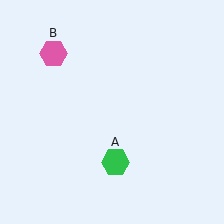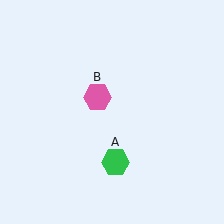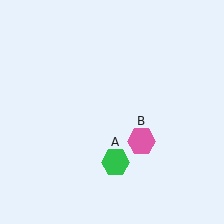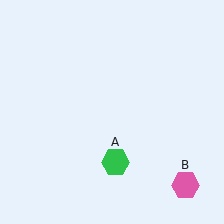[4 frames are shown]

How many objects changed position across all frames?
1 object changed position: pink hexagon (object B).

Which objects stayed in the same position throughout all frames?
Green hexagon (object A) remained stationary.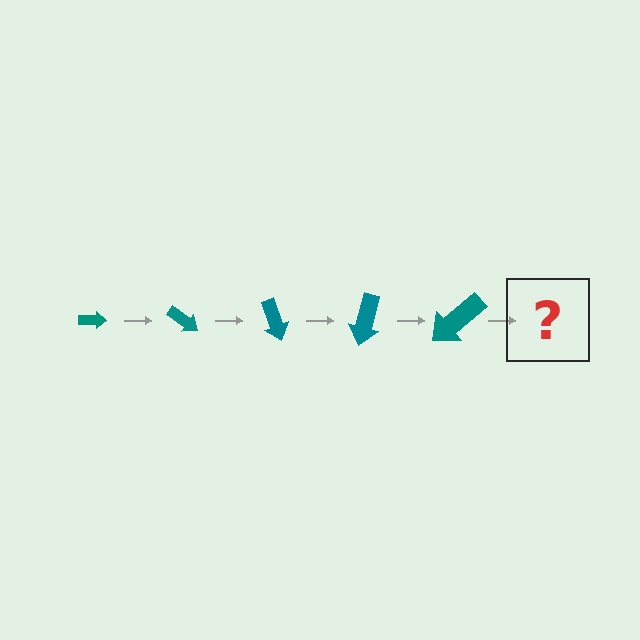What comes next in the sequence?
The next element should be an arrow, larger than the previous one and rotated 175 degrees from the start.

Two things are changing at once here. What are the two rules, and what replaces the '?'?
The two rules are that the arrow grows larger each step and it rotates 35 degrees each step. The '?' should be an arrow, larger than the previous one and rotated 175 degrees from the start.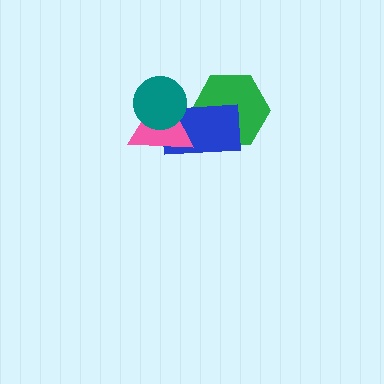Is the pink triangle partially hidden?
Yes, it is partially covered by another shape.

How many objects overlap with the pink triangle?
2 objects overlap with the pink triangle.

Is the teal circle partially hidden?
No, no other shape covers it.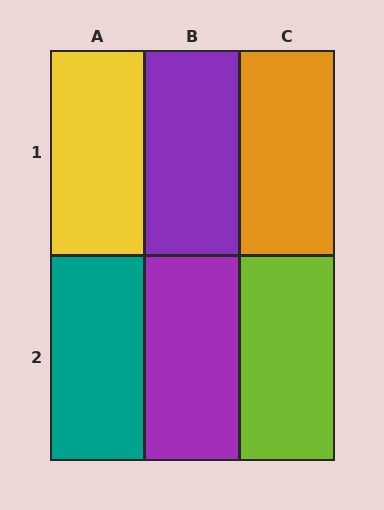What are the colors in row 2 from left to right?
Teal, purple, lime.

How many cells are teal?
1 cell is teal.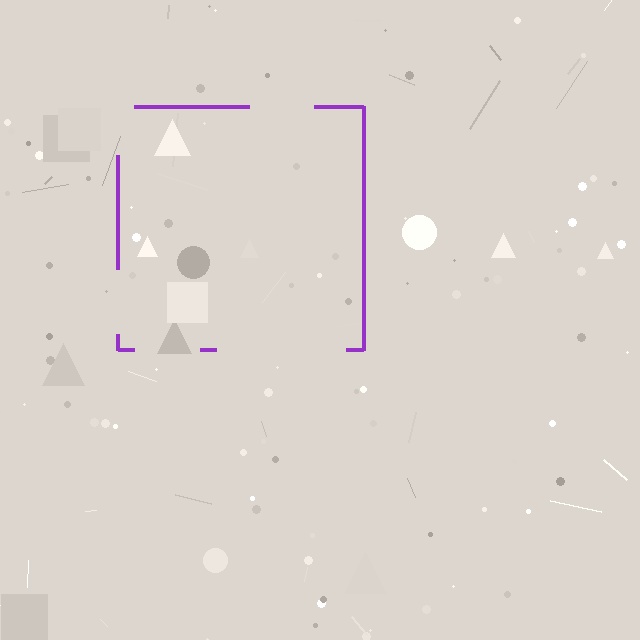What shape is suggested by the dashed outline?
The dashed outline suggests a square.